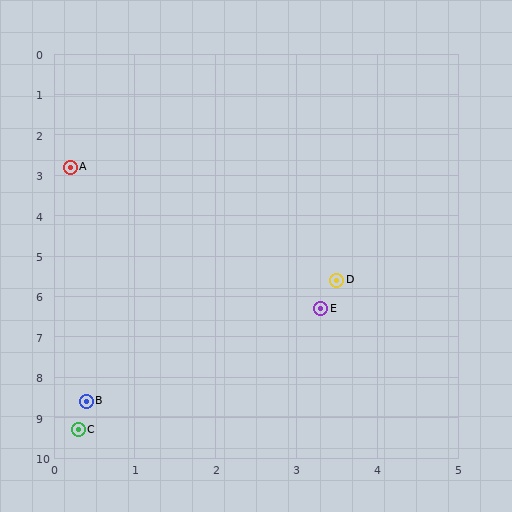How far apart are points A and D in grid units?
Points A and D are about 4.3 grid units apart.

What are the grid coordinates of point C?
Point C is at approximately (0.3, 9.3).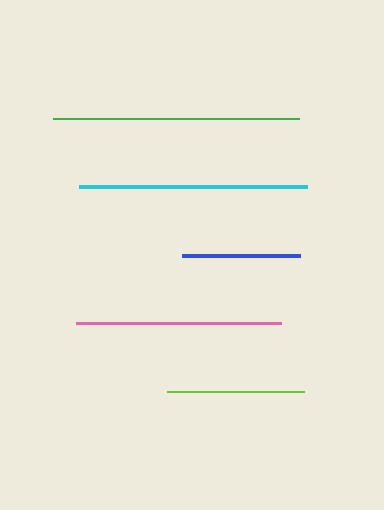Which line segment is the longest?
The green line is the longest at approximately 246 pixels.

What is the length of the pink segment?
The pink segment is approximately 205 pixels long.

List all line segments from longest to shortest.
From longest to shortest: green, cyan, pink, lime, blue.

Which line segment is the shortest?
The blue line is the shortest at approximately 118 pixels.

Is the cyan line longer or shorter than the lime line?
The cyan line is longer than the lime line.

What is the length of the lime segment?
The lime segment is approximately 137 pixels long.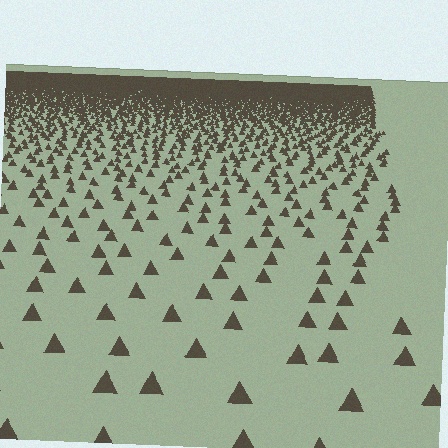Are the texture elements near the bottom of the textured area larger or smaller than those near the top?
Larger. Near the bottom, elements are closer to the viewer and appear at a bigger on-screen size.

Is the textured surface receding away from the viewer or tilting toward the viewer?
The surface is receding away from the viewer. Texture elements get smaller and denser toward the top.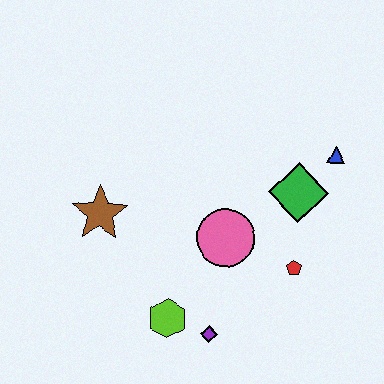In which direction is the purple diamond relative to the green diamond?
The purple diamond is below the green diamond.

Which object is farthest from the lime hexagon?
The blue triangle is farthest from the lime hexagon.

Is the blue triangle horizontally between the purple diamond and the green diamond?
No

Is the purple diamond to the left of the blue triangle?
Yes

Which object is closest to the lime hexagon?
The purple diamond is closest to the lime hexagon.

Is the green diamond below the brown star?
No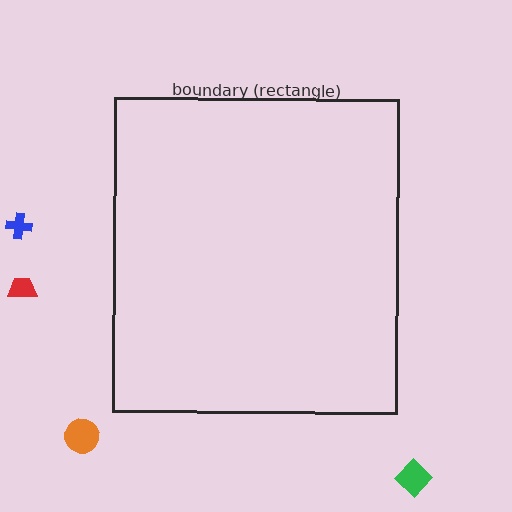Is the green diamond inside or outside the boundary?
Outside.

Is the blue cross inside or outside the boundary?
Outside.